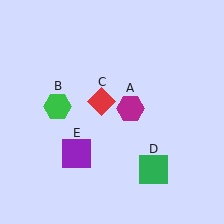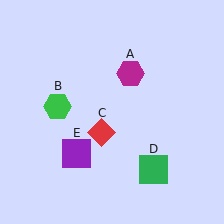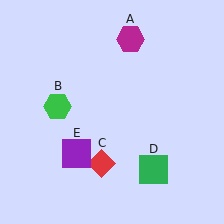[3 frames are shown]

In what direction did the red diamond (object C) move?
The red diamond (object C) moved down.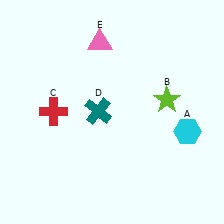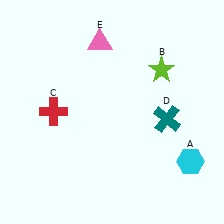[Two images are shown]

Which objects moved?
The objects that moved are: the cyan hexagon (A), the lime star (B), the teal cross (D).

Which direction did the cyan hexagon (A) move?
The cyan hexagon (A) moved down.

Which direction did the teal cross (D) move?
The teal cross (D) moved right.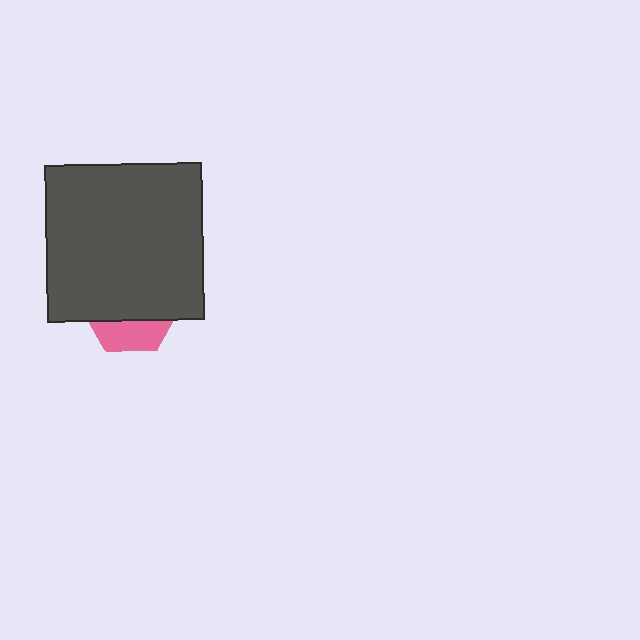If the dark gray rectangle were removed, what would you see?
You would see the complete pink hexagon.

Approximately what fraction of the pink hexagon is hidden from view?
Roughly 69% of the pink hexagon is hidden behind the dark gray rectangle.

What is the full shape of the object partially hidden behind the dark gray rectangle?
The partially hidden object is a pink hexagon.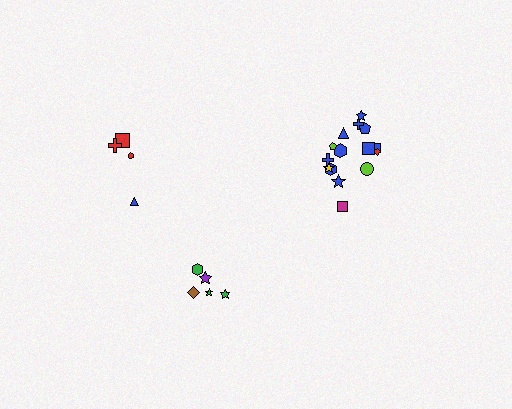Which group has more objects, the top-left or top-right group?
The top-right group.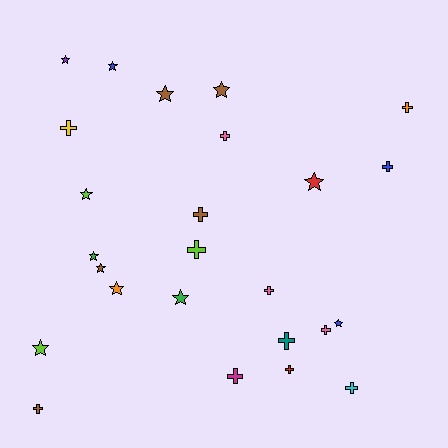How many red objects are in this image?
There are 2 red objects.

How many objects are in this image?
There are 25 objects.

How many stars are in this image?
There are 12 stars.